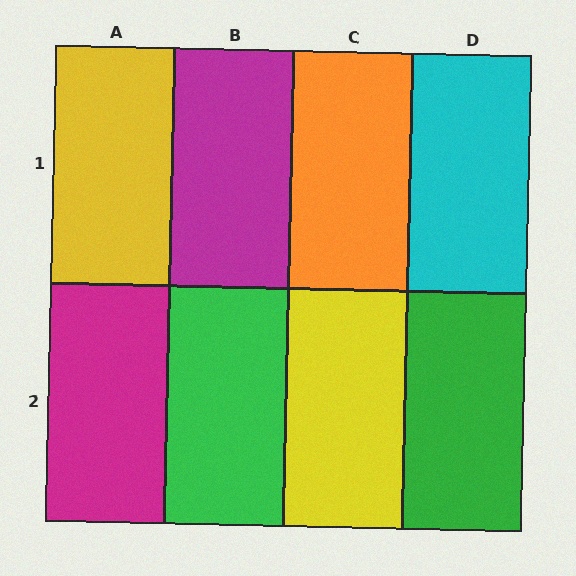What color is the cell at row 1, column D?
Cyan.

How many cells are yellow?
2 cells are yellow.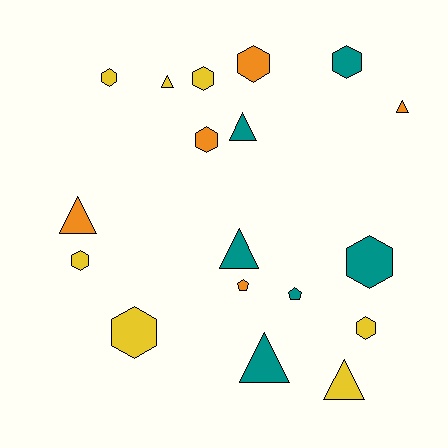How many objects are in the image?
There are 18 objects.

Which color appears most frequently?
Yellow, with 7 objects.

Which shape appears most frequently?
Hexagon, with 9 objects.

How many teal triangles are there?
There are 3 teal triangles.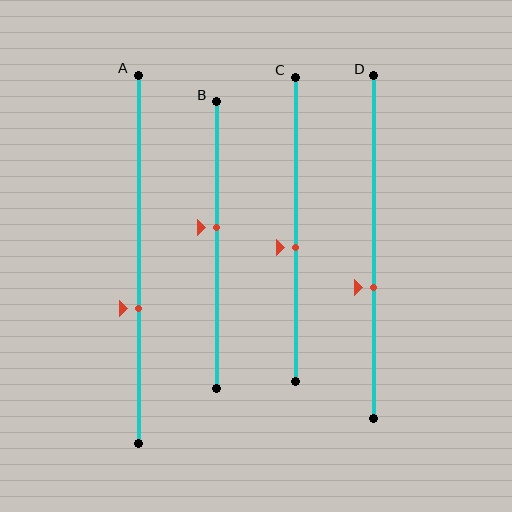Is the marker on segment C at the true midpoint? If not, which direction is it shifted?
No, the marker on segment C is shifted downward by about 6% of the segment length.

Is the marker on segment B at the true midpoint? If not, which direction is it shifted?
No, the marker on segment B is shifted upward by about 6% of the segment length.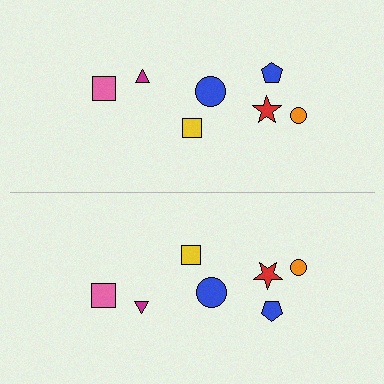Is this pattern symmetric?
Yes, this pattern has bilateral (reflection) symmetry.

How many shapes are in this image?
There are 14 shapes in this image.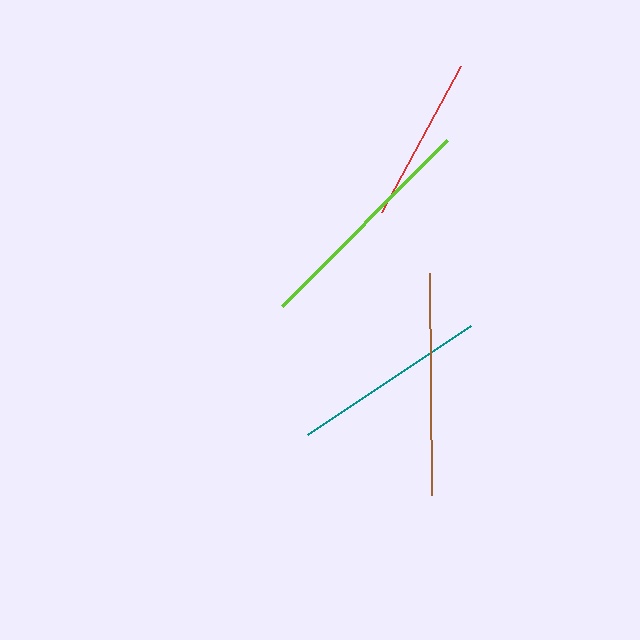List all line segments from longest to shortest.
From longest to shortest: lime, brown, teal, red.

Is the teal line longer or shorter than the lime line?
The lime line is longer than the teal line.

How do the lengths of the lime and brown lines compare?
The lime and brown lines are approximately the same length.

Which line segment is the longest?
The lime line is the longest at approximately 234 pixels.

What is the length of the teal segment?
The teal segment is approximately 196 pixels long.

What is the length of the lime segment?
The lime segment is approximately 234 pixels long.